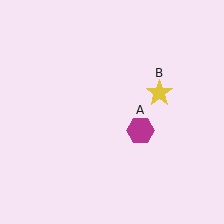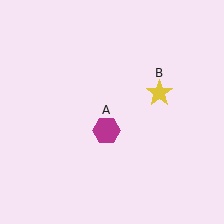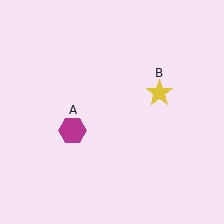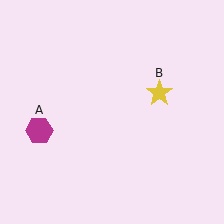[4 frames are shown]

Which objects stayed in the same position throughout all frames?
Yellow star (object B) remained stationary.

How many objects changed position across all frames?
1 object changed position: magenta hexagon (object A).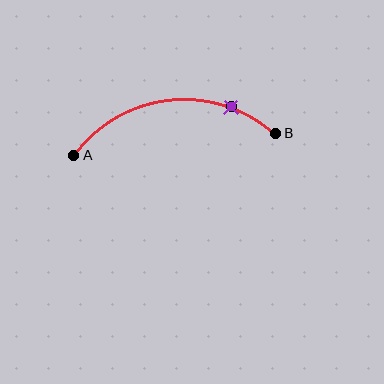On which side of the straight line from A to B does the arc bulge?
The arc bulges above the straight line connecting A and B.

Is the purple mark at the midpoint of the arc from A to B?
No. The purple mark lies on the arc but is closer to endpoint B. The arc midpoint would be at the point on the curve equidistant along the arc from both A and B.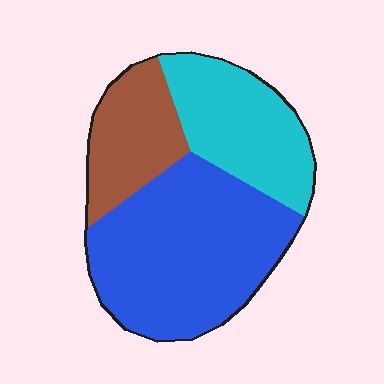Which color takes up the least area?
Brown, at roughly 20%.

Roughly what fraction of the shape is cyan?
Cyan takes up between a sixth and a third of the shape.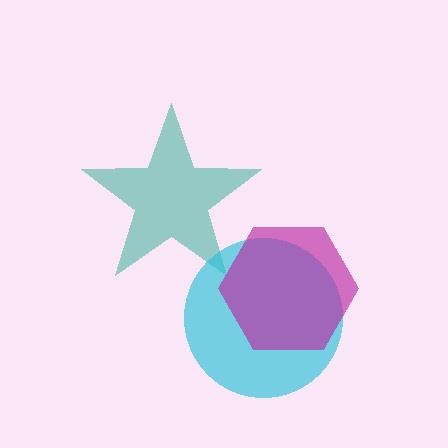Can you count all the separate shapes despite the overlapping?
Yes, there are 3 separate shapes.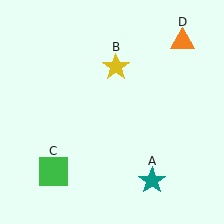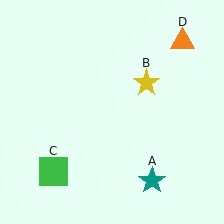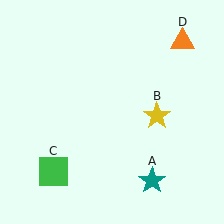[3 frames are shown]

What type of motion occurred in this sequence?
The yellow star (object B) rotated clockwise around the center of the scene.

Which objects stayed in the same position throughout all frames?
Teal star (object A) and green square (object C) and orange triangle (object D) remained stationary.